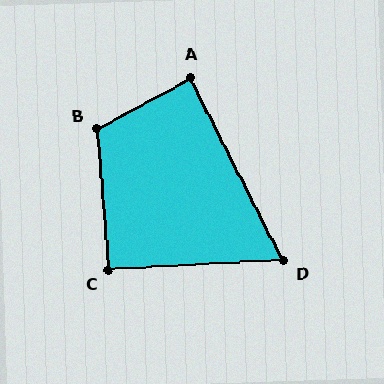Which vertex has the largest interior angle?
B, at approximately 114 degrees.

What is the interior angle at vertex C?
Approximately 92 degrees (approximately right).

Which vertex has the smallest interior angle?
D, at approximately 66 degrees.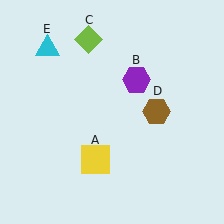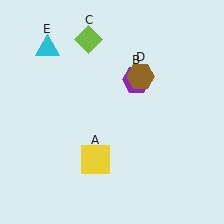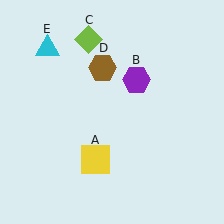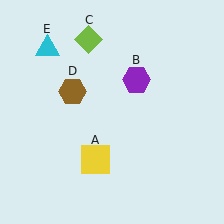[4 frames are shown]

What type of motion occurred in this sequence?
The brown hexagon (object D) rotated counterclockwise around the center of the scene.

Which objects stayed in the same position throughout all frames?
Yellow square (object A) and purple hexagon (object B) and lime diamond (object C) and cyan triangle (object E) remained stationary.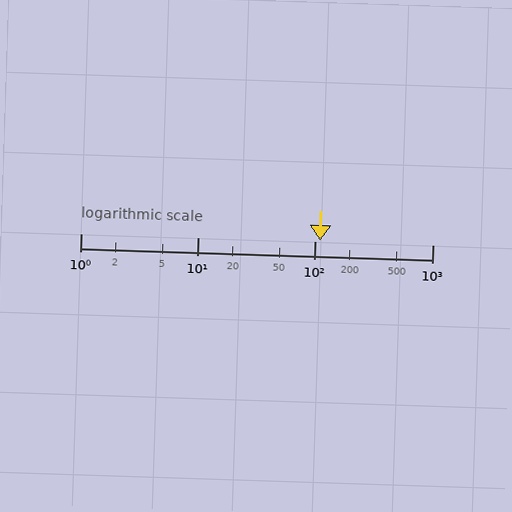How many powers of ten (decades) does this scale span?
The scale spans 3 decades, from 1 to 1000.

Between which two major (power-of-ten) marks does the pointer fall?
The pointer is between 100 and 1000.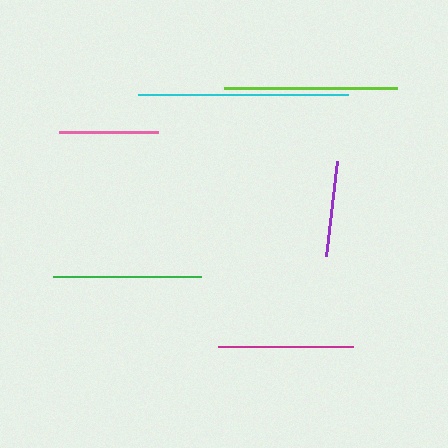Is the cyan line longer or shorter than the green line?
The cyan line is longer than the green line.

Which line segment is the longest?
The cyan line is the longest at approximately 210 pixels.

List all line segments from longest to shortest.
From longest to shortest: cyan, lime, green, magenta, pink, purple.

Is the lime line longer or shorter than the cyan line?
The cyan line is longer than the lime line.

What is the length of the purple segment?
The purple segment is approximately 96 pixels long.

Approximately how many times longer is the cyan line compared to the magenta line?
The cyan line is approximately 1.6 times the length of the magenta line.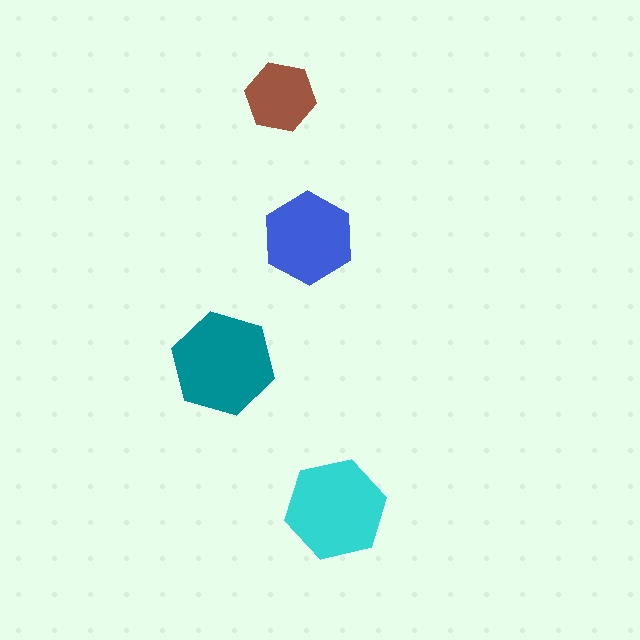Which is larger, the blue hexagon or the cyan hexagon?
The cyan one.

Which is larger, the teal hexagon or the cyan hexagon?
The teal one.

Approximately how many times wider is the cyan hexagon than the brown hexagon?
About 1.5 times wider.